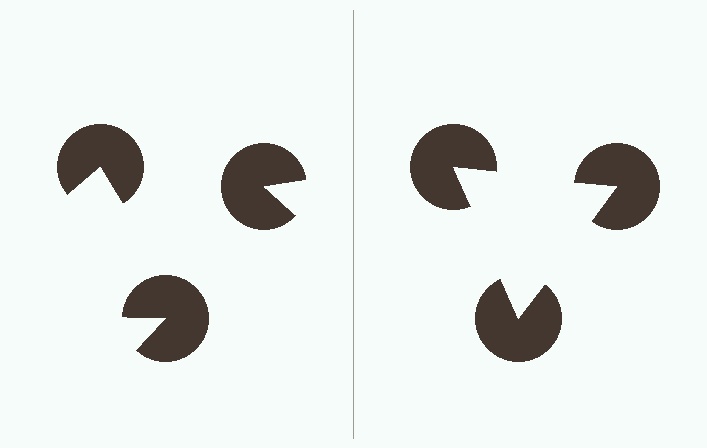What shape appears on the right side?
An illusory triangle.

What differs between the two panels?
The pac-man discs are positioned identically on both sides; only the wedge orientations differ. On the right they align to a triangle; on the left they are misaligned.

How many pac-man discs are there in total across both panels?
6 — 3 on each side.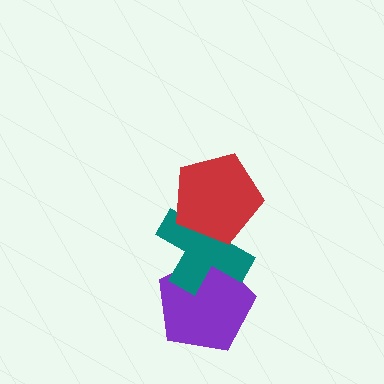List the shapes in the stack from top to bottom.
From top to bottom: the red pentagon, the teal cross, the purple pentagon.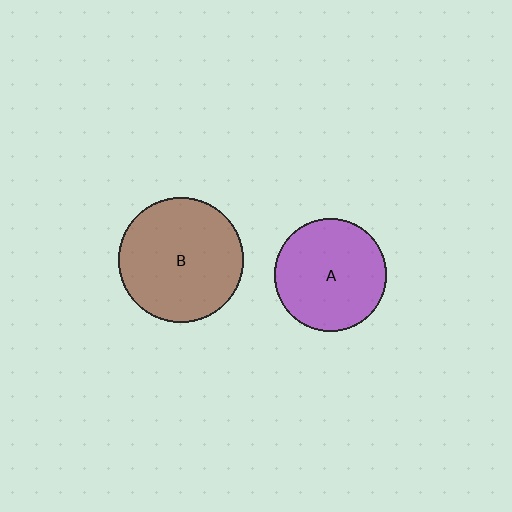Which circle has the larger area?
Circle B (brown).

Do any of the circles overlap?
No, none of the circles overlap.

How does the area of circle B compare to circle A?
Approximately 1.2 times.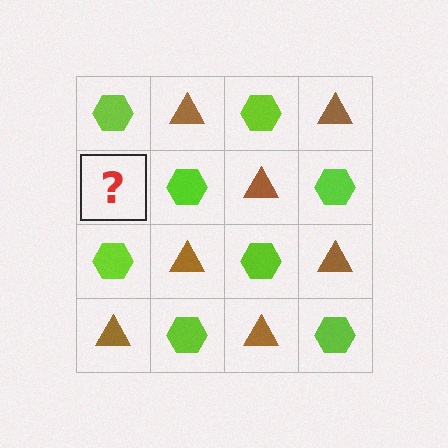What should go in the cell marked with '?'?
The missing cell should contain a brown triangle.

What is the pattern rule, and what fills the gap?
The rule is that it alternates lime hexagon and brown triangle in a checkerboard pattern. The gap should be filled with a brown triangle.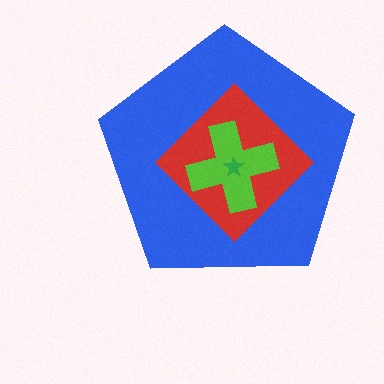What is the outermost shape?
The blue pentagon.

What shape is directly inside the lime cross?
The green star.